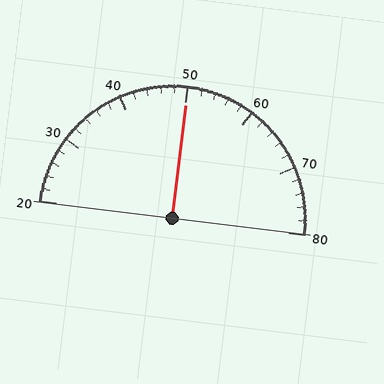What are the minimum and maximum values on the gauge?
The gauge ranges from 20 to 80.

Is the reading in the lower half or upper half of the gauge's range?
The reading is in the upper half of the range (20 to 80).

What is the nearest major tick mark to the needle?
The nearest major tick mark is 50.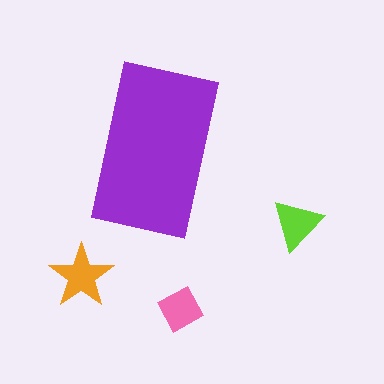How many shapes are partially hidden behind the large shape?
0 shapes are partially hidden.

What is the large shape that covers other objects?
A purple rectangle.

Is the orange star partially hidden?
No, the orange star is fully visible.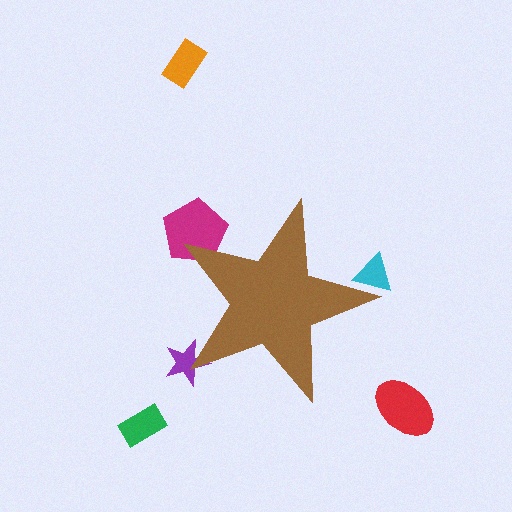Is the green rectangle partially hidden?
No, the green rectangle is fully visible.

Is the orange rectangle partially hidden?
No, the orange rectangle is fully visible.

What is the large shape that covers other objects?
A brown star.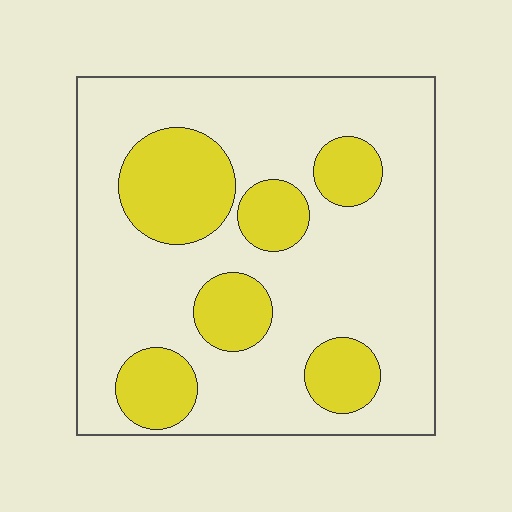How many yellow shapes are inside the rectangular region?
6.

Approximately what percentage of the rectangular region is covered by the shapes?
Approximately 25%.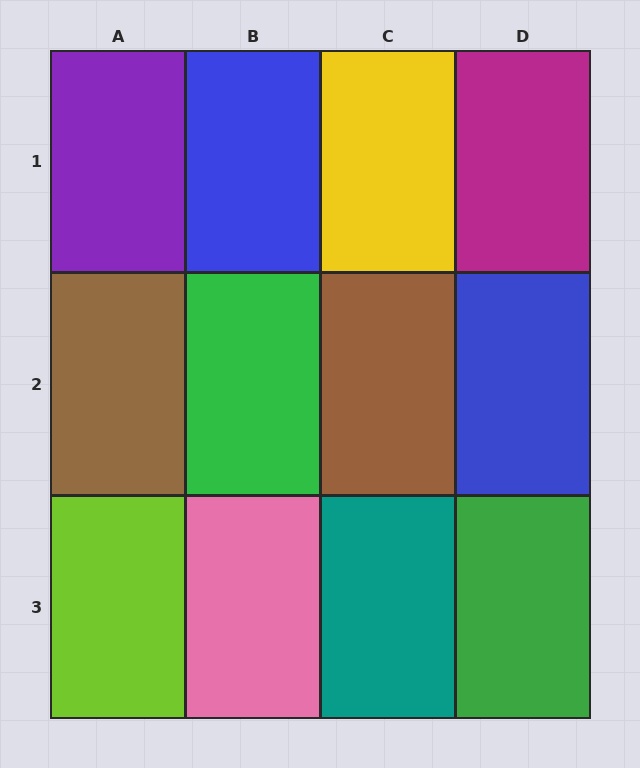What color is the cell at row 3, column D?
Green.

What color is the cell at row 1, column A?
Purple.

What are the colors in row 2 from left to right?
Brown, green, brown, blue.